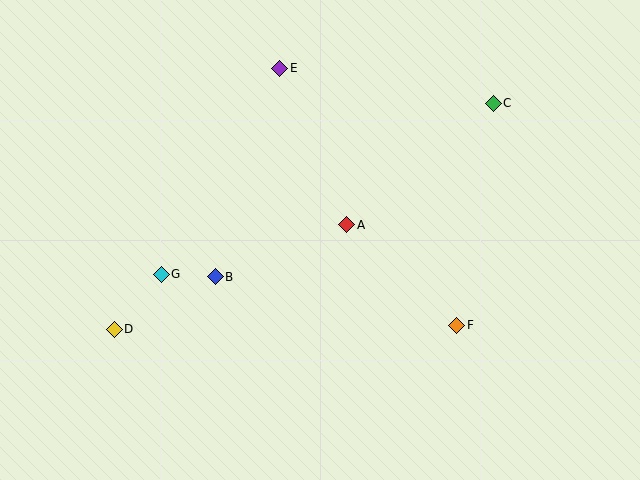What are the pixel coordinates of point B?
Point B is at (215, 277).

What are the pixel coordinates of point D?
Point D is at (114, 329).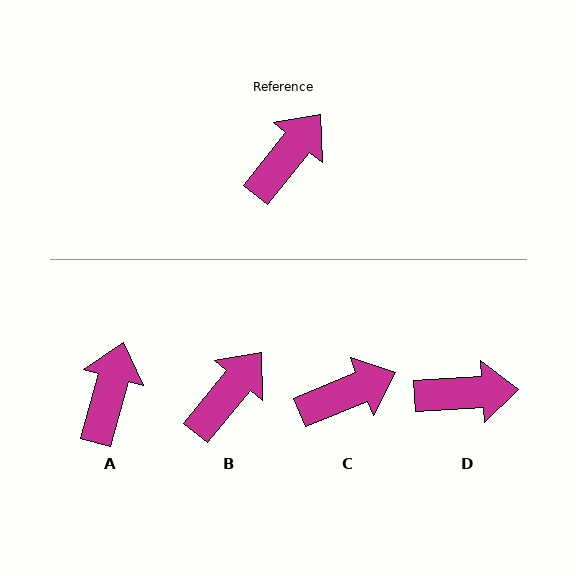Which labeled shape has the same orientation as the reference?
B.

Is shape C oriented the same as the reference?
No, it is off by about 29 degrees.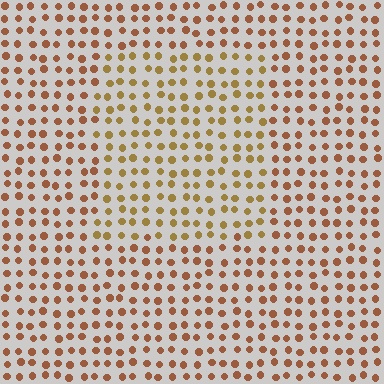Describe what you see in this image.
The image is filled with small brown elements in a uniform arrangement. A rectangle-shaped region is visible where the elements are tinted to a slightly different hue, forming a subtle color boundary.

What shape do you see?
I see a rectangle.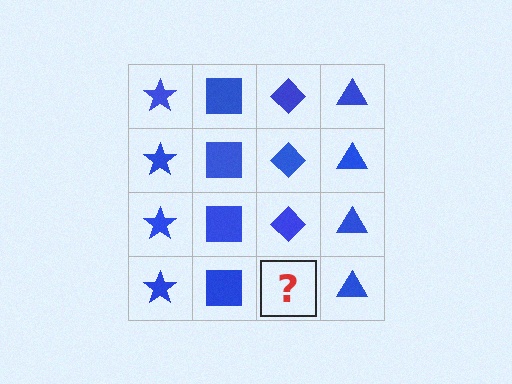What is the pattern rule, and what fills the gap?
The rule is that each column has a consistent shape. The gap should be filled with a blue diamond.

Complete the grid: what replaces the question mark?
The question mark should be replaced with a blue diamond.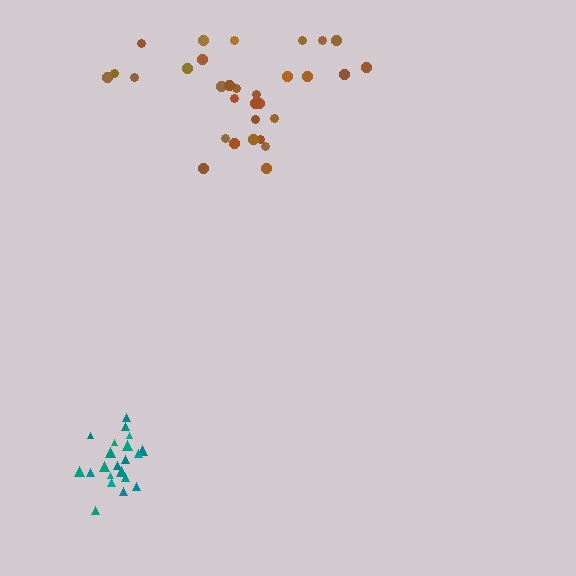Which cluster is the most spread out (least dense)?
Brown.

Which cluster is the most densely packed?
Teal.